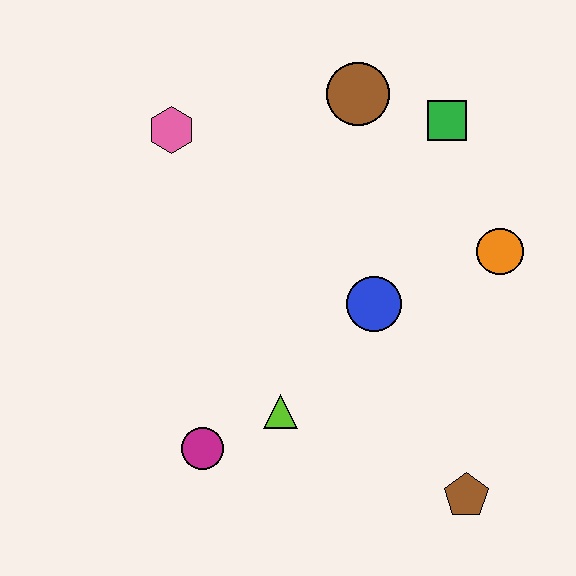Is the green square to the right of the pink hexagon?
Yes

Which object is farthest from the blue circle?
The pink hexagon is farthest from the blue circle.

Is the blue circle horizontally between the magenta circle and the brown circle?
No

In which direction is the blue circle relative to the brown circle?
The blue circle is below the brown circle.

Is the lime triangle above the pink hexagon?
No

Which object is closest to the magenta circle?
The lime triangle is closest to the magenta circle.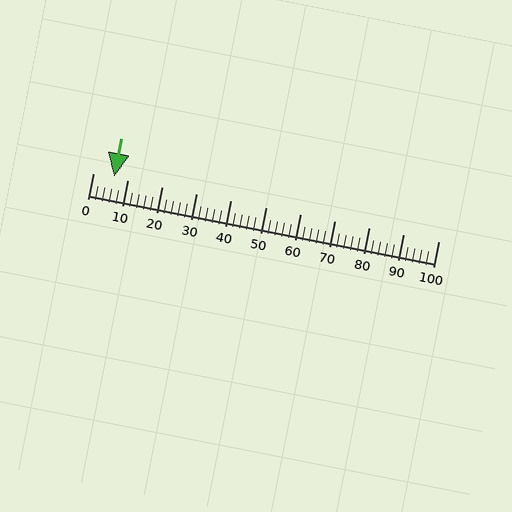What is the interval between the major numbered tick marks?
The major tick marks are spaced 10 units apart.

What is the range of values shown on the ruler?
The ruler shows values from 0 to 100.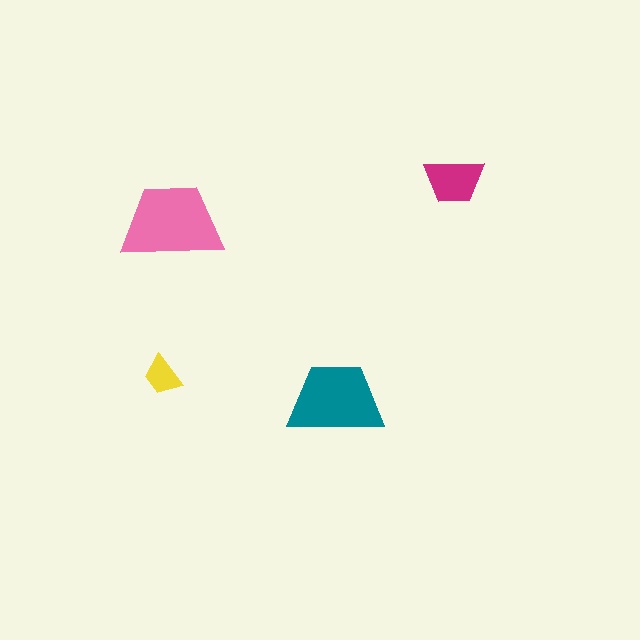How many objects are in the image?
There are 4 objects in the image.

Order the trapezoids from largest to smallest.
the pink one, the teal one, the magenta one, the yellow one.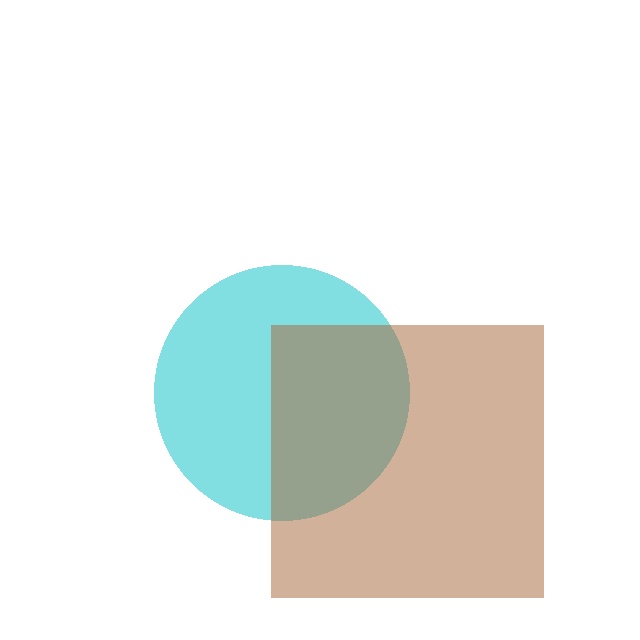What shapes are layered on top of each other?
The layered shapes are: a cyan circle, a brown square.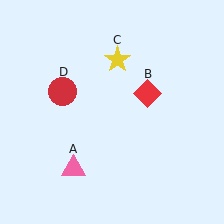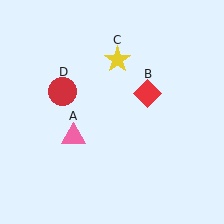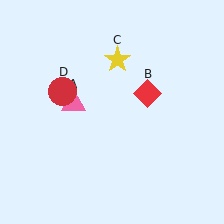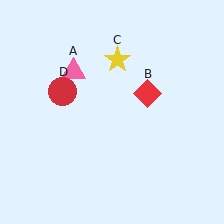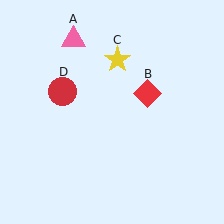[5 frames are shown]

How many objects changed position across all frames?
1 object changed position: pink triangle (object A).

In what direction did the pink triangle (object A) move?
The pink triangle (object A) moved up.